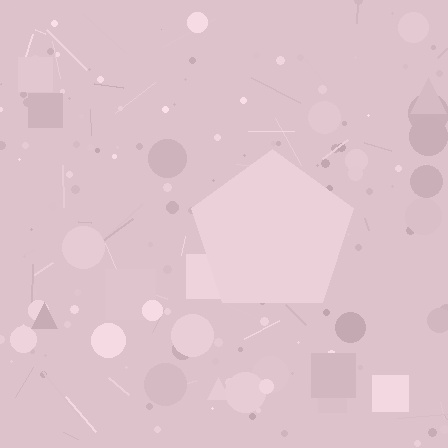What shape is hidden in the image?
A pentagon is hidden in the image.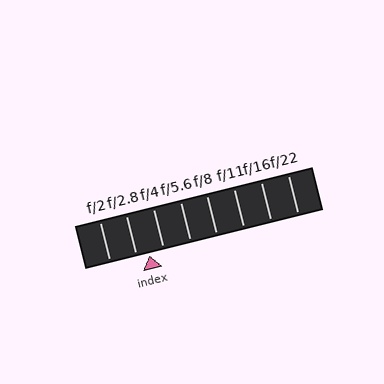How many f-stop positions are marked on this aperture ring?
There are 8 f-stop positions marked.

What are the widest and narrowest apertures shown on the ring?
The widest aperture shown is f/2 and the narrowest is f/22.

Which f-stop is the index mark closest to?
The index mark is closest to f/2.8.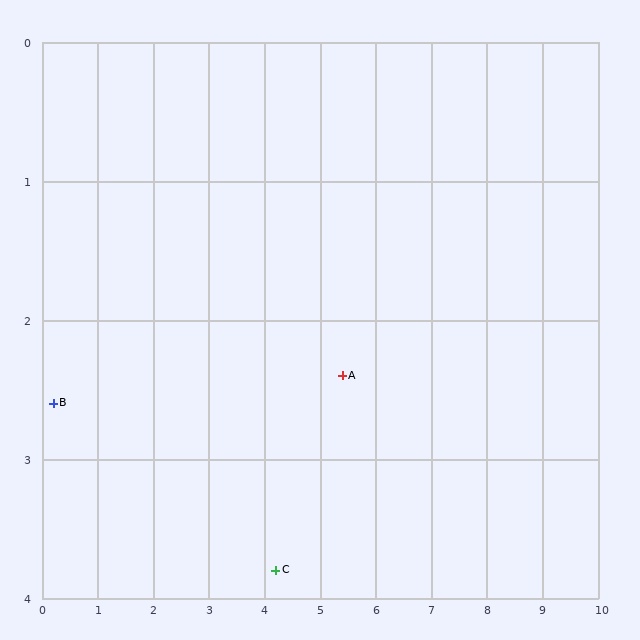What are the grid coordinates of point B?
Point B is at approximately (0.2, 2.6).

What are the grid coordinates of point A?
Point A is at approximately (5.4, 2.4).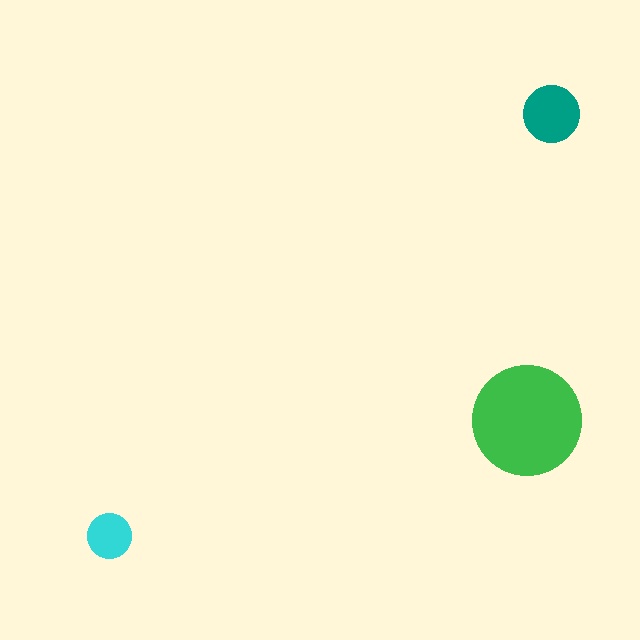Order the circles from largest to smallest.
the green one, the teal one, the cyan one.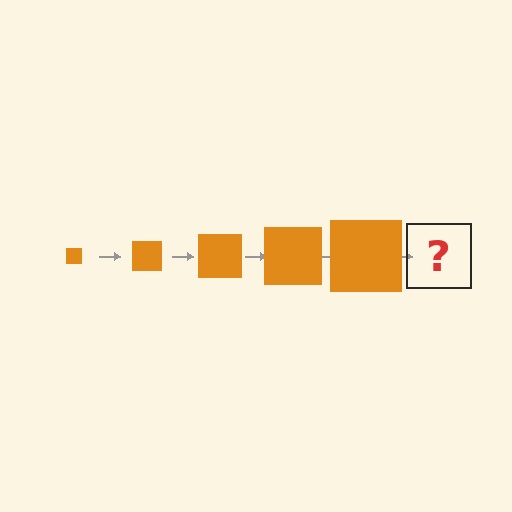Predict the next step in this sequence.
The next step is an orange square, larger than the previous one.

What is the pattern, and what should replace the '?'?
The pattern is that the square gets progressively larger each step. The '?' should be an orange square, larger than the previous one.